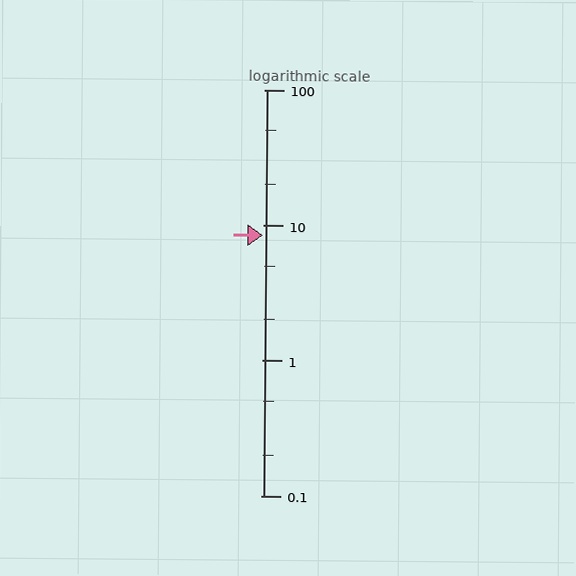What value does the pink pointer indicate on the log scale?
The pointer indicates approximately 8.4.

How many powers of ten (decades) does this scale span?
The scale spans 3 decades, from 0.1 to 100.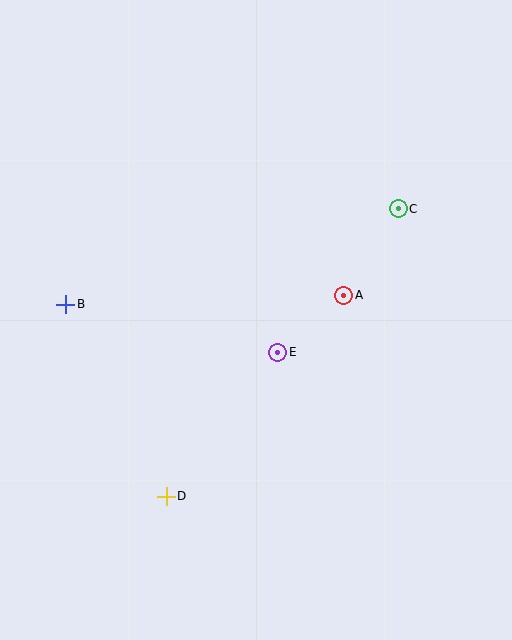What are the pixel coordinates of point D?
Point D is at (166, 496).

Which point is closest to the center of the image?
Point E at (278, 352) is closest to the center.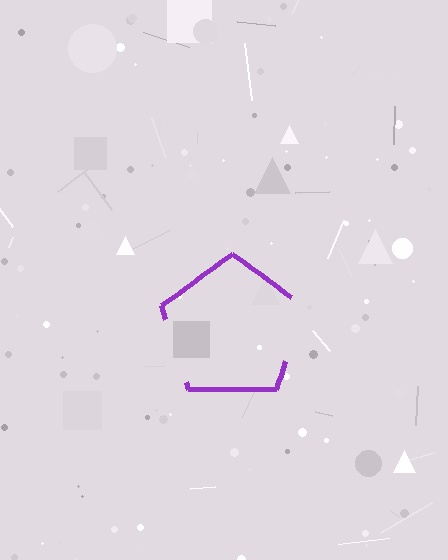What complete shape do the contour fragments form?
The contour fragments form a pentagon.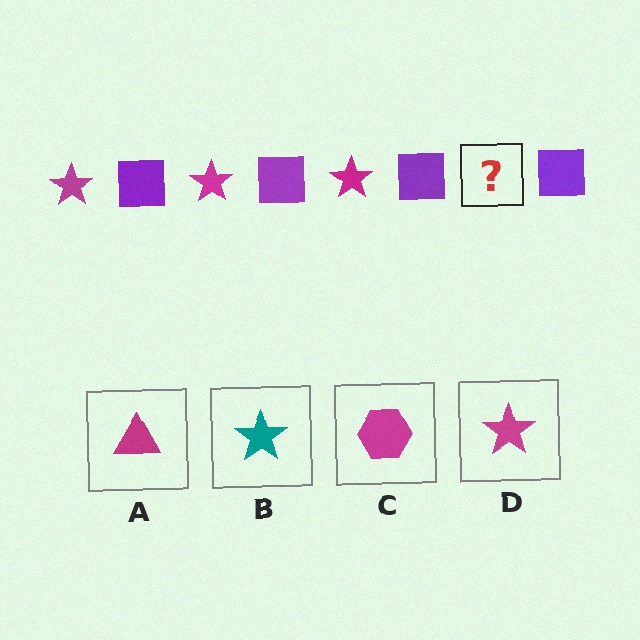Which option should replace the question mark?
Option D.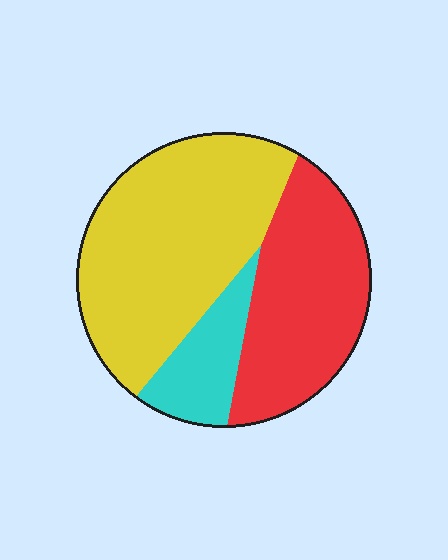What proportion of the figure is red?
Red takes up between a third and a half of the figure.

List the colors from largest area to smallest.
From largest to smallest: yellow, red, cyan.